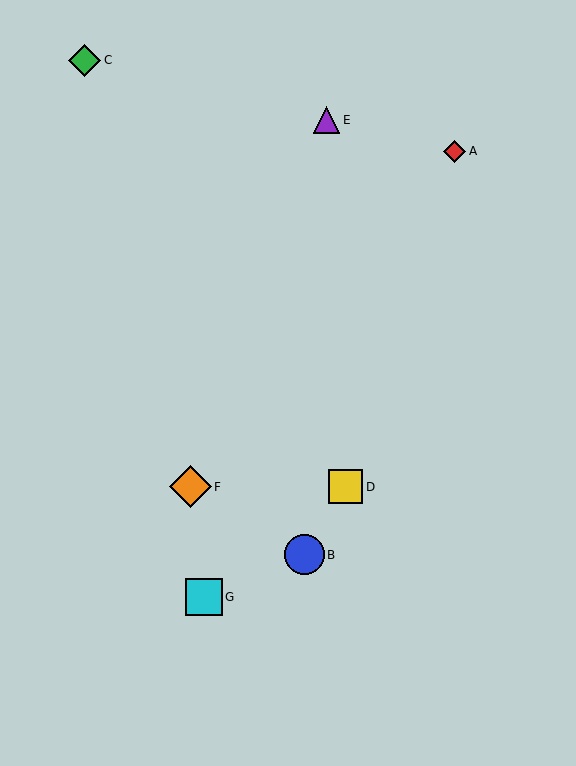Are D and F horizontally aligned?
Yes, both are at y≈487.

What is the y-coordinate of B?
Object B is at y≈555.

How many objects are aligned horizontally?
2 objects (D, F) are aligned horizontally.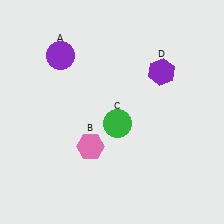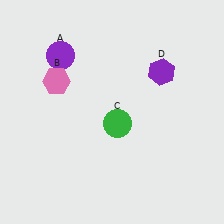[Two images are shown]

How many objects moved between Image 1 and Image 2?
1 object moved between the two images.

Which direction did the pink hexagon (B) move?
The pink hexagon (B) moved up.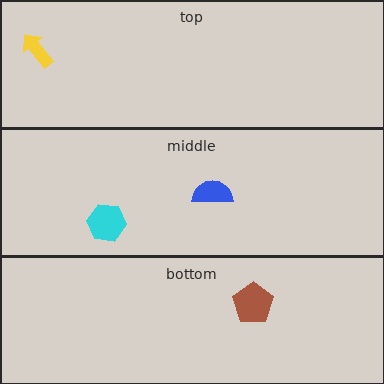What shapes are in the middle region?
The cyan hexagon, the blue semicircle.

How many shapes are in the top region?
1.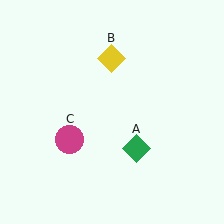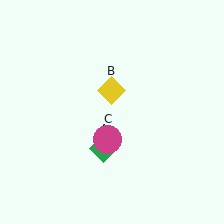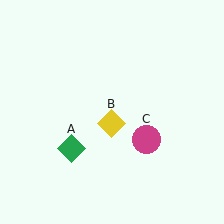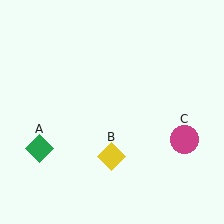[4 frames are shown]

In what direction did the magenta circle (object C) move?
The magenta circle (object C) moved right.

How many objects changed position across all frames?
3 objects changed position: green diamond (object A), yellow diamond (object B), magenta circle (object C).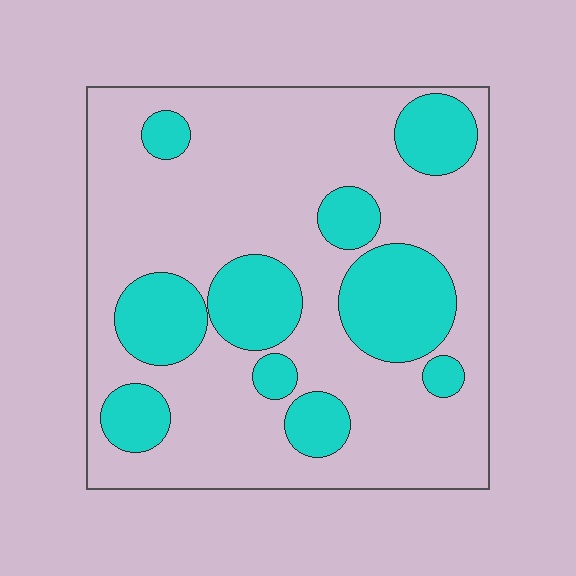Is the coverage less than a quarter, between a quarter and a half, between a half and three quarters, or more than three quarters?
Between a quarter and a half.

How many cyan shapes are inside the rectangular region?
10.